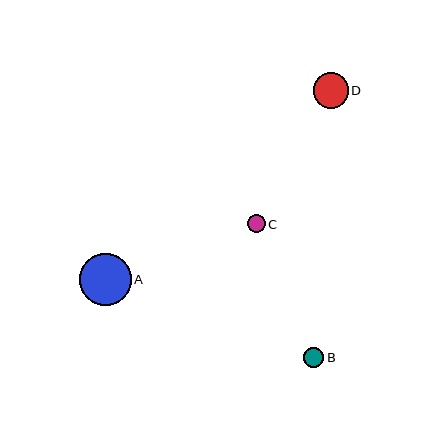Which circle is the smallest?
Circle C is the smallest with a size of approximately 18 pixels.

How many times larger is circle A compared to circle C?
Circle A is approximately 2.9 times the size of circle C.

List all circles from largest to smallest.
From largest to smallest: A, D, B, C.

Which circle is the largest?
Circle A is the largest with a size of approximately 52 pixels.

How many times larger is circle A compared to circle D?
Circle A is approximately 1.5 times the size of circle D.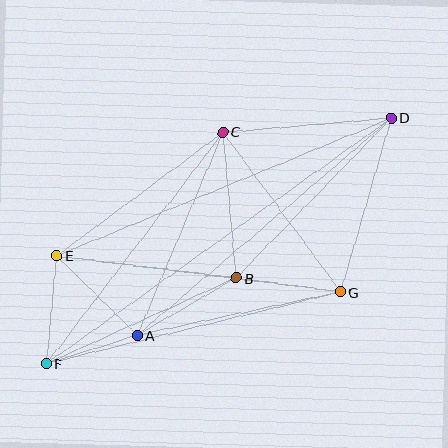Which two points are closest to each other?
Points A and F are closest to each other.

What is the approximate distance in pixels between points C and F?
The distance between C and F is approximately 291 pixels.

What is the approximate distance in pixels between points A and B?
The distance between A and B is approximately 115 pixels.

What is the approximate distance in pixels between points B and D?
The distance between B and D is approximately 223 pixels.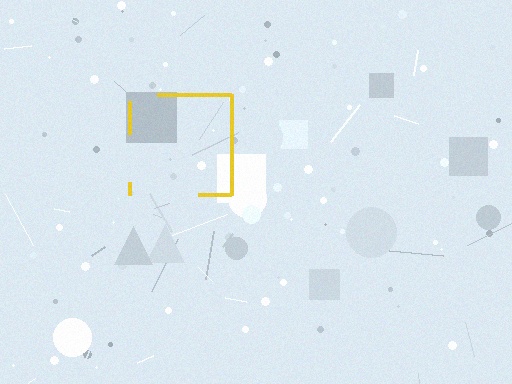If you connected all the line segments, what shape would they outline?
They would outline a square.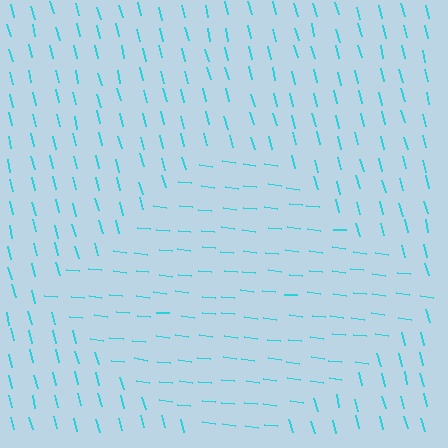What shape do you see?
I see a diamond.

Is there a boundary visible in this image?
Yes, there is a texture boundary formed by a change in line orientation.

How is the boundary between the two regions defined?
The boundary is defined purely by a change in line orientation (approximately 69 degrees difference). All lines are the same color and thickness.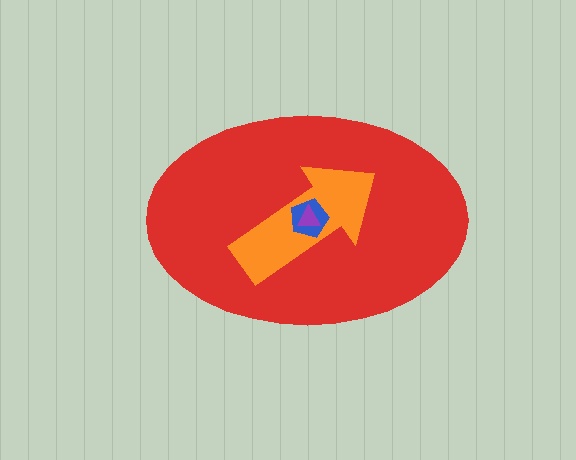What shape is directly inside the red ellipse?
The orange arrow.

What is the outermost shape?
The red ellipse.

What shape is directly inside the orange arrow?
The blue pentagon.